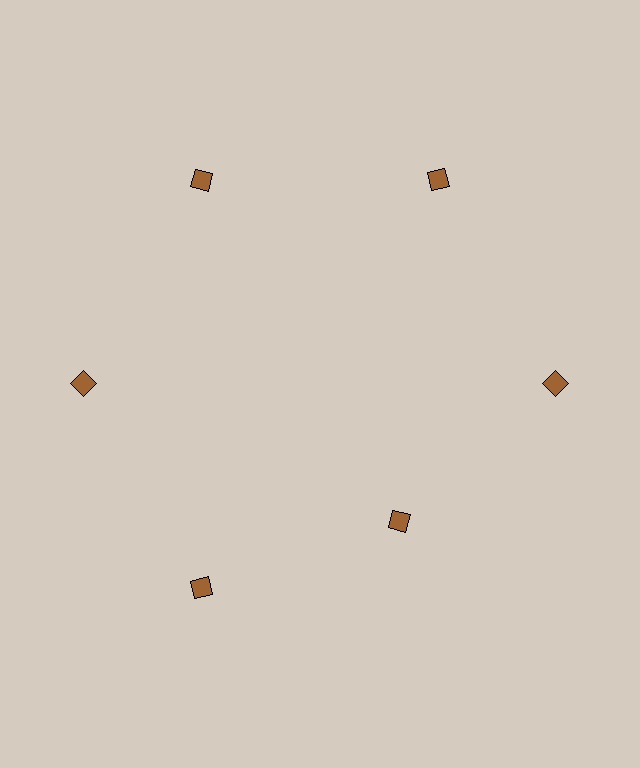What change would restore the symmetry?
The symmetry would be restored by moving it outward, back onto the ring so that all 6 diamonds sit at equal angles and equal distance from the center.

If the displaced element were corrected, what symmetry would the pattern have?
It would have 6-fold rotational symmetry — the pattern would map onto itself every 60 degrees.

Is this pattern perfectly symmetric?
No. The 6 brown diamonds are arranged in a ring, but one element near the 5 o'clock position is pulled inward toward the center, breaking the 6-fold rotational symmetry.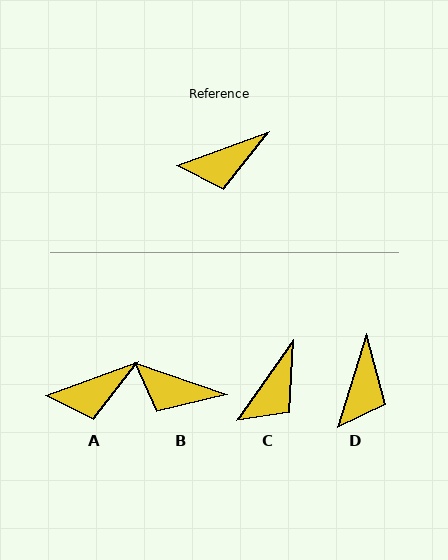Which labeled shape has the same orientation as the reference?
A.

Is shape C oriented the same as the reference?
No, it is off by about 35 degrees.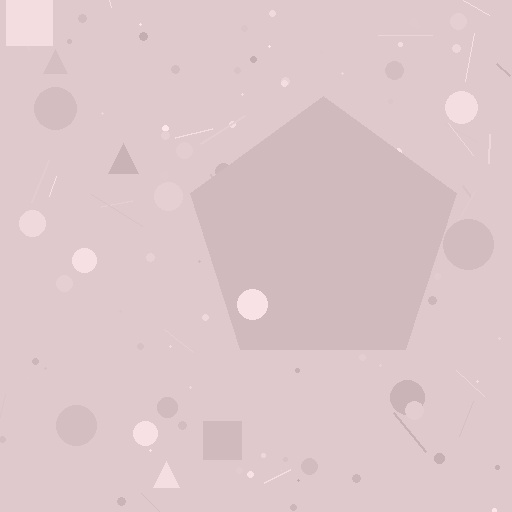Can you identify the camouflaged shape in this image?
The camouflaged shape is a pentagon.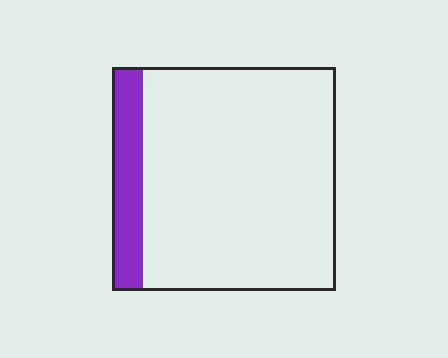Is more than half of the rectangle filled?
No.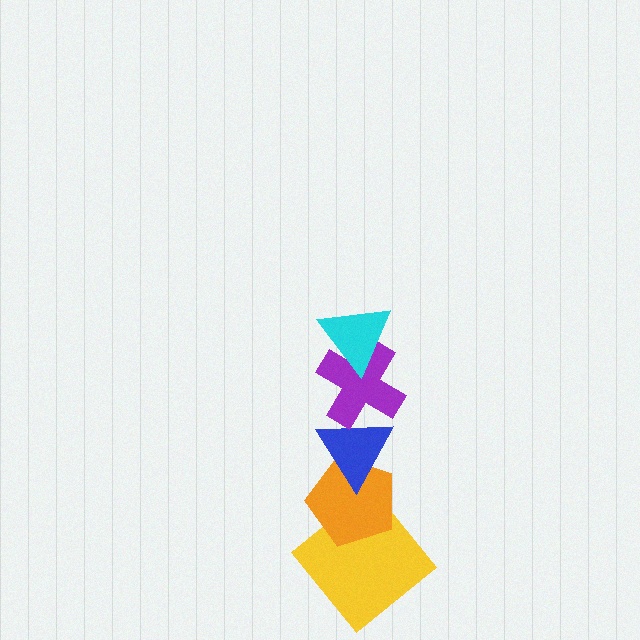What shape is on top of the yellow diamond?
The orange pentagon is on top of the yellow diamond.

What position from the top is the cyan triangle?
The cyan triangle is 1st from the top.